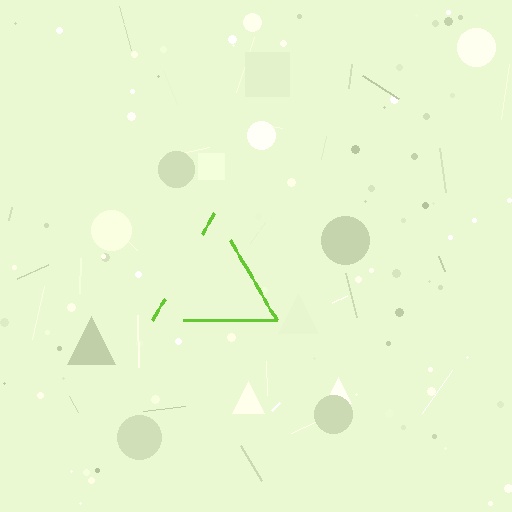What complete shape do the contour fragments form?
The contour fragments form a triangle.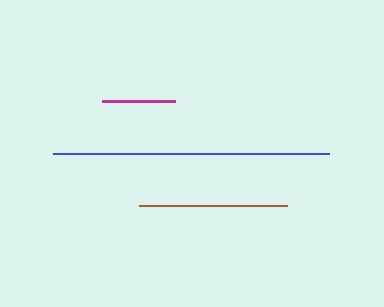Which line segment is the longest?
The blue line is the longest at approximately 276 pixels.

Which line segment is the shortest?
The magenta line is the shortest at approximately 72 pixels.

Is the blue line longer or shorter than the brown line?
The blue line is longer than the brown line.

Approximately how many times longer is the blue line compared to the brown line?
The blue line is approximately 1.9 times the length of the brown line.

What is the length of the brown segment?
The brown segment is approximately 148 pixels long.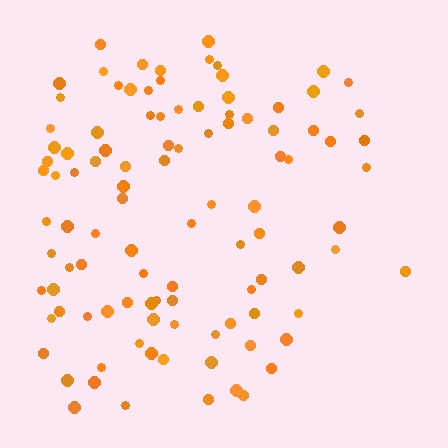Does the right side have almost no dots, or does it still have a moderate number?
Still a moderate number, just noticeably fewer than the left.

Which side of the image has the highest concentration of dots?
The left.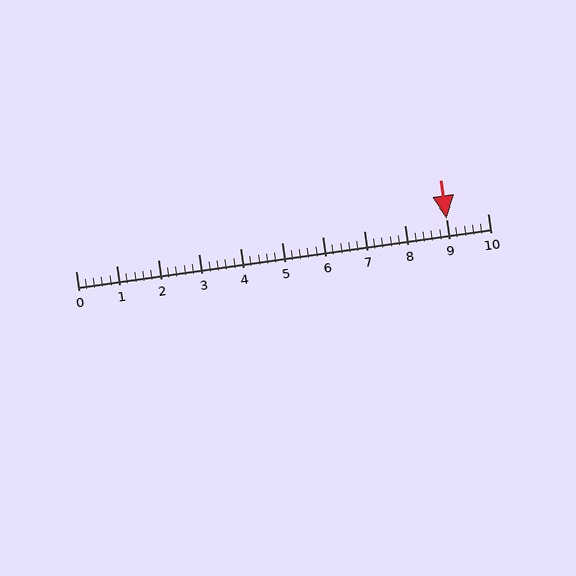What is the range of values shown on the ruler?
The ruler shows values from 0 to 10.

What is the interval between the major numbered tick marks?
The major tick marks are spaced 1 units apart.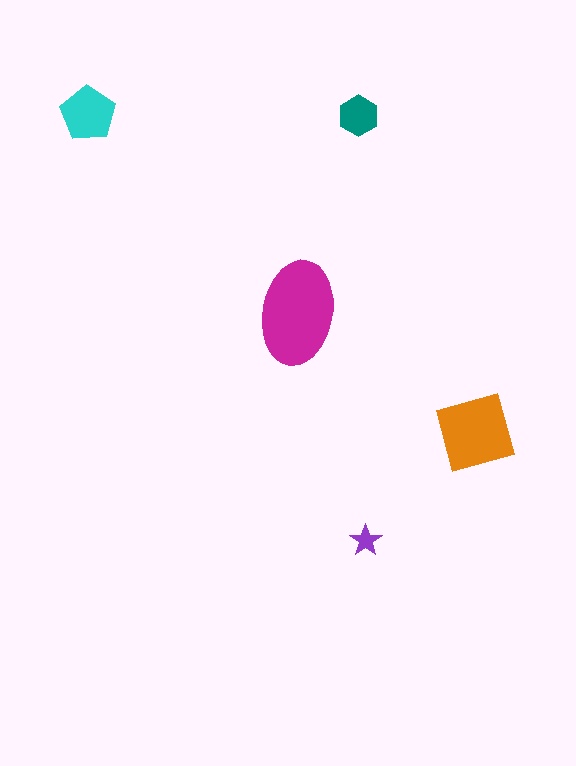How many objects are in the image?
There are 5 objects in the image.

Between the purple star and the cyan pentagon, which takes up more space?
The cyan pentagon.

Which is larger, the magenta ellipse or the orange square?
The magenta ellipse.